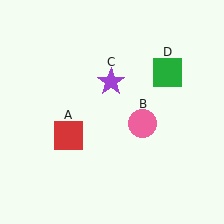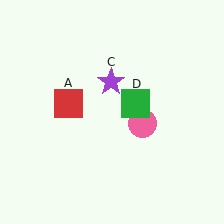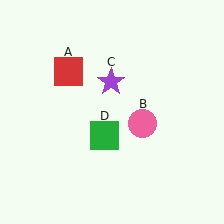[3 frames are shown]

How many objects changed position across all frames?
2 objects changed position: red square (object A), green square (object D).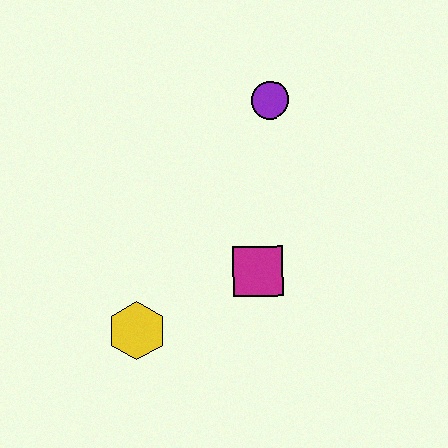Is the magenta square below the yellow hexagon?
No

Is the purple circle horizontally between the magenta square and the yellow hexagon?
No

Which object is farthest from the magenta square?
The purple circle is farthest from the magenta square.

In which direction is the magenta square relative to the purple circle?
The magenta square is below the purple circle.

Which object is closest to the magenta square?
The yellow hexagon is closest to the magenta square.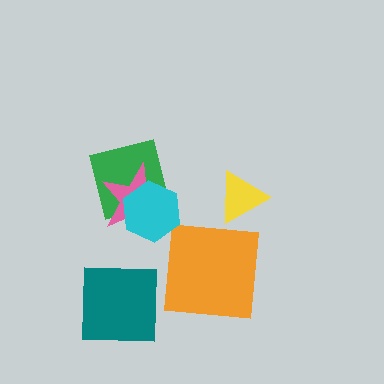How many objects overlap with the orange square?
0 objects overlap with the orange square.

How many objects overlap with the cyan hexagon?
2 objects overlap with the cyan hexagon.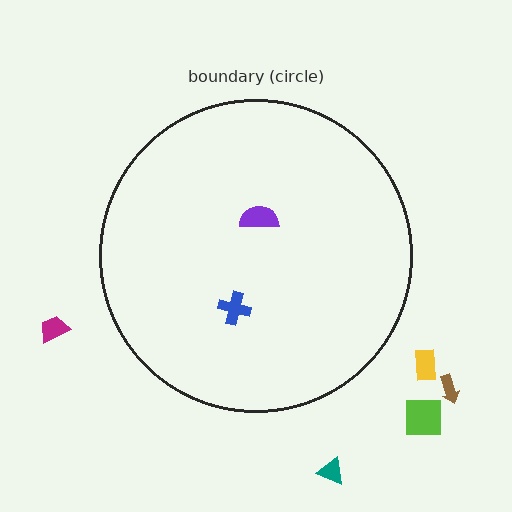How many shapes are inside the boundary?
2 inside, 5 outside.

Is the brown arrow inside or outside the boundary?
Outside.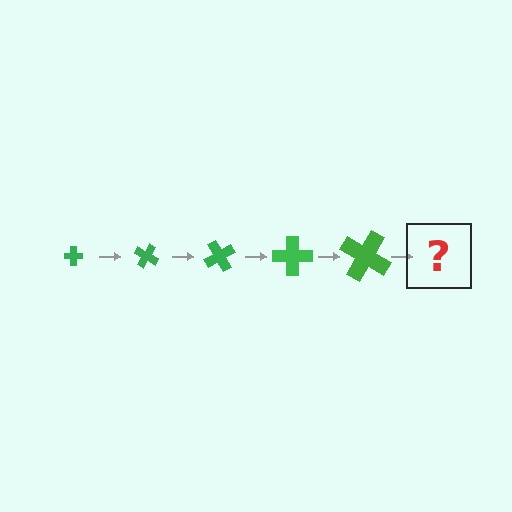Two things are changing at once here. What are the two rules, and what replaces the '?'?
The two rules are that the cross grows larger each step and it rotates 30 degrees each step. The '?' should be a cross, larger than the previous one and rotated 150 degrees from the start.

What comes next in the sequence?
The next element should be a cross, larger than the previous one and rotated 150 degrees from the start.